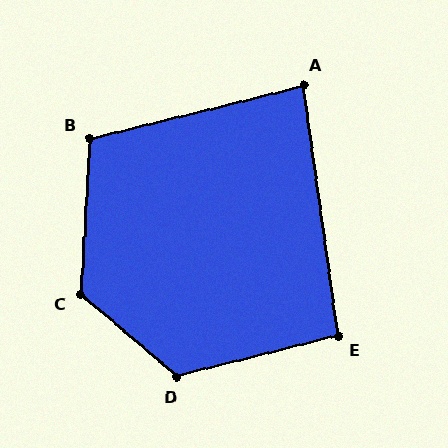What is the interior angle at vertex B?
Approximately 107 degrees (obtuse).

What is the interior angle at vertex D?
Approximately 125 degrees (obtuse).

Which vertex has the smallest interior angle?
A, at approximately 84 degrees.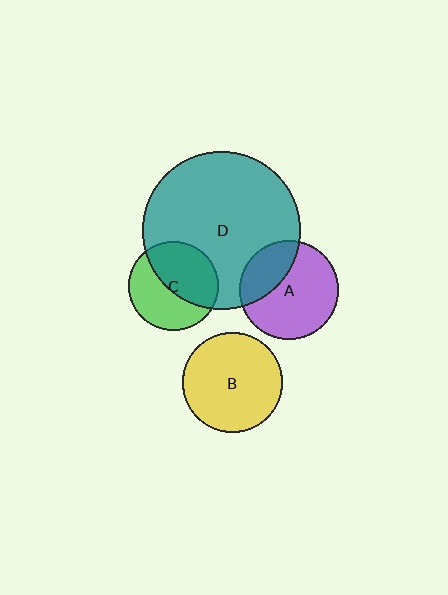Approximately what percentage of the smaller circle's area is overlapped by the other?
Approximately 30%.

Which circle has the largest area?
Circle D (teal).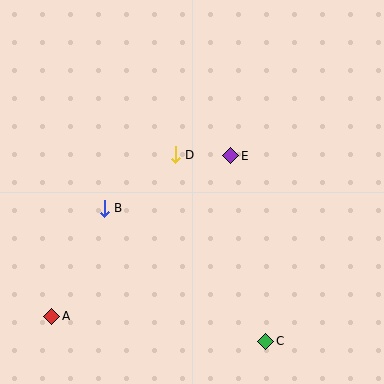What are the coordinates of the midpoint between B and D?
The midpoint between B and D is at (140, 181).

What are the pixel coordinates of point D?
Point D is at (175, 155).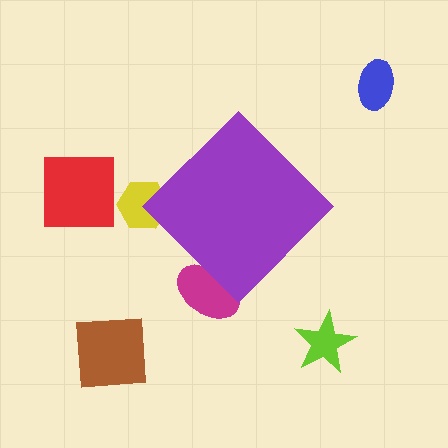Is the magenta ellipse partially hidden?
Yes, the magenta ellipse is partially hidden behind the purple diamond.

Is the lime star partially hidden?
No, the lime star is fully visible.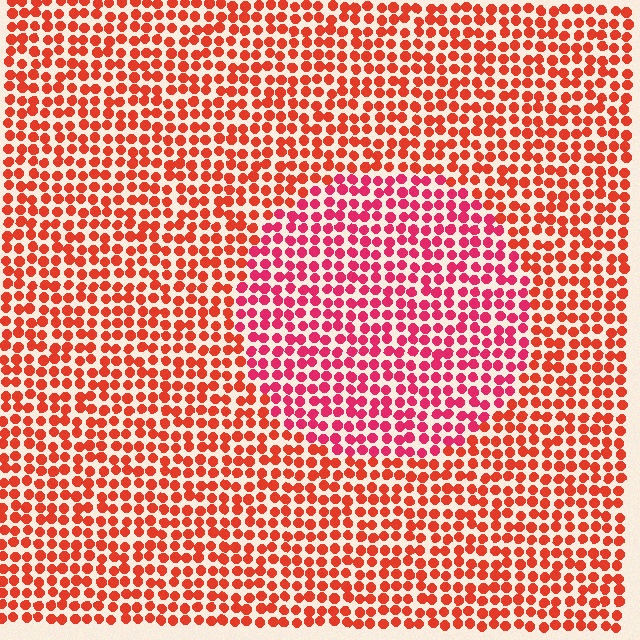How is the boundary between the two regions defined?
The boundary is defined purely by a slight shift in hue (about 27 degrees). Spacing, size, and orientation are identical on both sides.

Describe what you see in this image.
The image is filled with small red elements in a uniform arrangement. A circle-shaped region is visible where the elements are tinted to a slightly different hue, forming a subtle color boundary.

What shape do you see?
I see a circle.